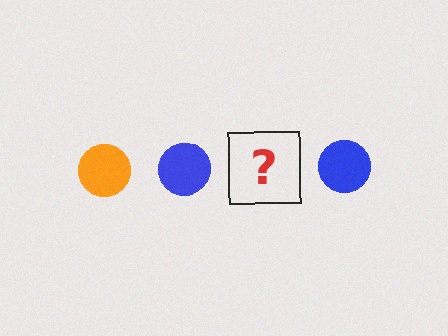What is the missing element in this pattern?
The missing element is an orange circle.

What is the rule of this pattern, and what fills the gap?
The rule is that the pattern cycles through orange, blue circles. The gap should be filled with an orange circle.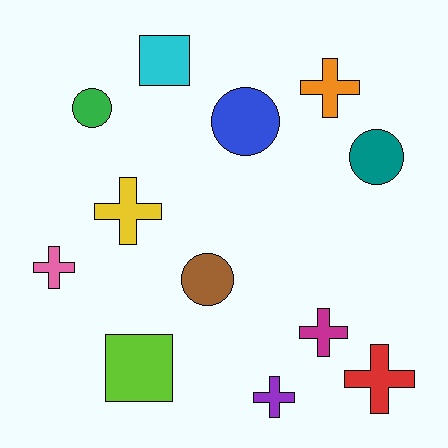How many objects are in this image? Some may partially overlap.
There are 12 objects.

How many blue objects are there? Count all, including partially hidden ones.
There is 1 blue object.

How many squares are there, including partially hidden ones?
There are 2 squares.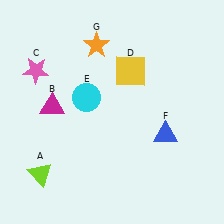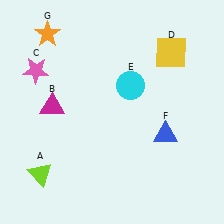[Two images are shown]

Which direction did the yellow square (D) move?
The yellow square (D) moved right.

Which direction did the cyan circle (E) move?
The cyan circle (E) moved right.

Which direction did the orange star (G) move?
The orange star (G) moved left.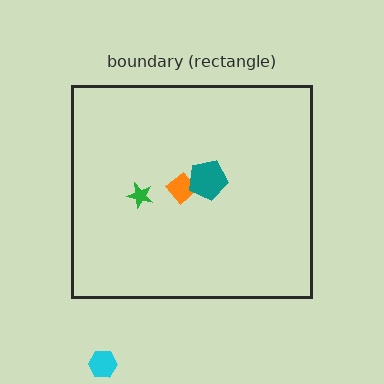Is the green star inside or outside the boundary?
Inside.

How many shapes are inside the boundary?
3 inside, 1 outside.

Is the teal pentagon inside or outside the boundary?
Inside.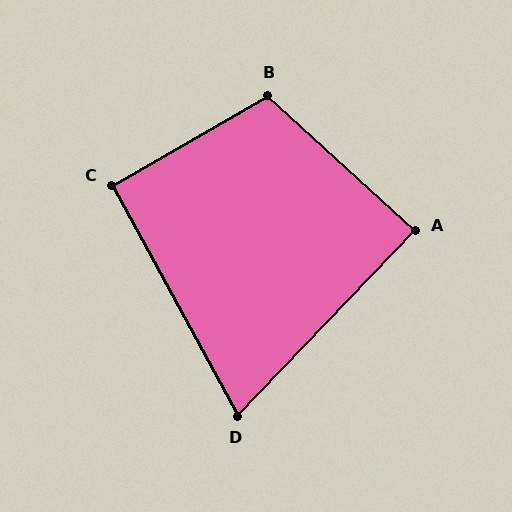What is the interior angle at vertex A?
Approximately 89 degrees (approximately right).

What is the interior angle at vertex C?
Approximately 91 degrees (approximately right).